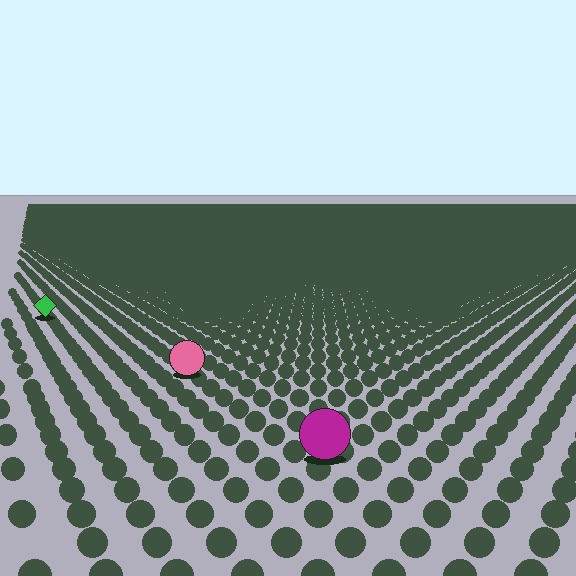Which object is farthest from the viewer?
The green diamond is farthest from the viewer. It appears smaller and the ground texture around it is denser.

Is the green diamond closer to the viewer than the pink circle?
No. The pink circle is closer — you can tell from the texture gradient: the ground texture is coarser near it.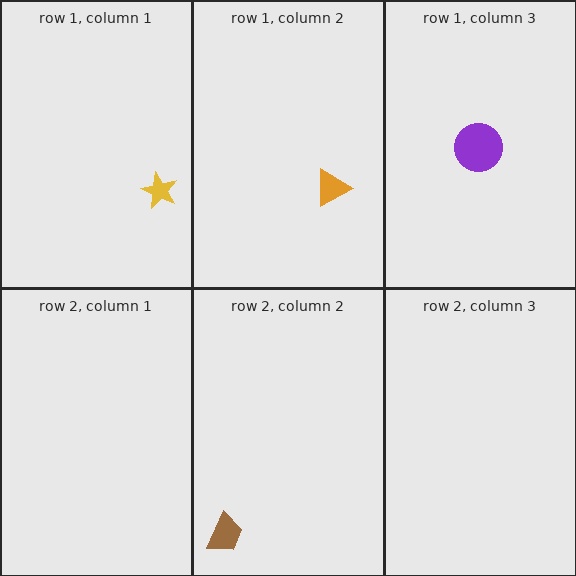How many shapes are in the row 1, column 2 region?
1.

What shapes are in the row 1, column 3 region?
The purple circle.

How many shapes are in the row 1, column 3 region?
1.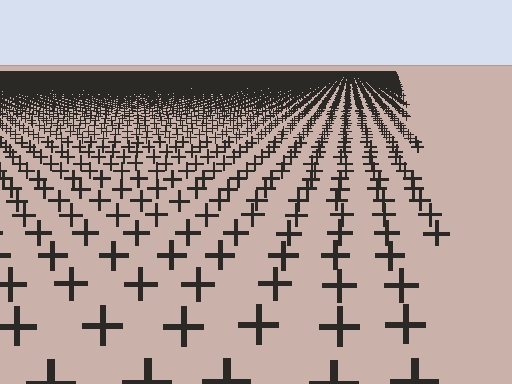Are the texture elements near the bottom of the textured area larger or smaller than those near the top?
Larger. Near the bottom, elements are closer to the viewer and appear at a bigger on-screen size.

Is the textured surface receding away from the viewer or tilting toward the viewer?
The surface is receding away from the viewer. Texture elements get smaller and denser toward the top.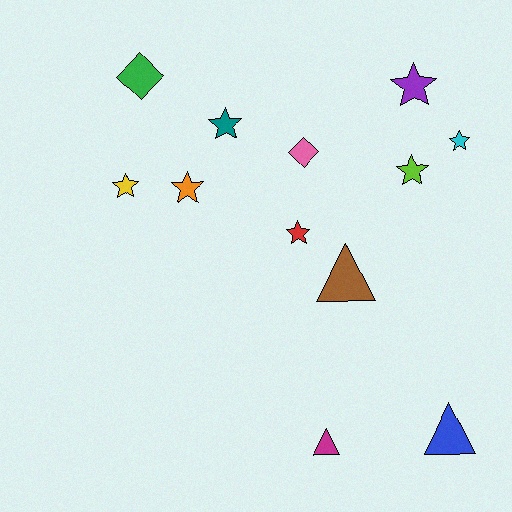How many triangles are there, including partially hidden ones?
There are 3 triangles.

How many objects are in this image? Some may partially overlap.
There are 12 objects.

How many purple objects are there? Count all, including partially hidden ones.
There is 1 purple object.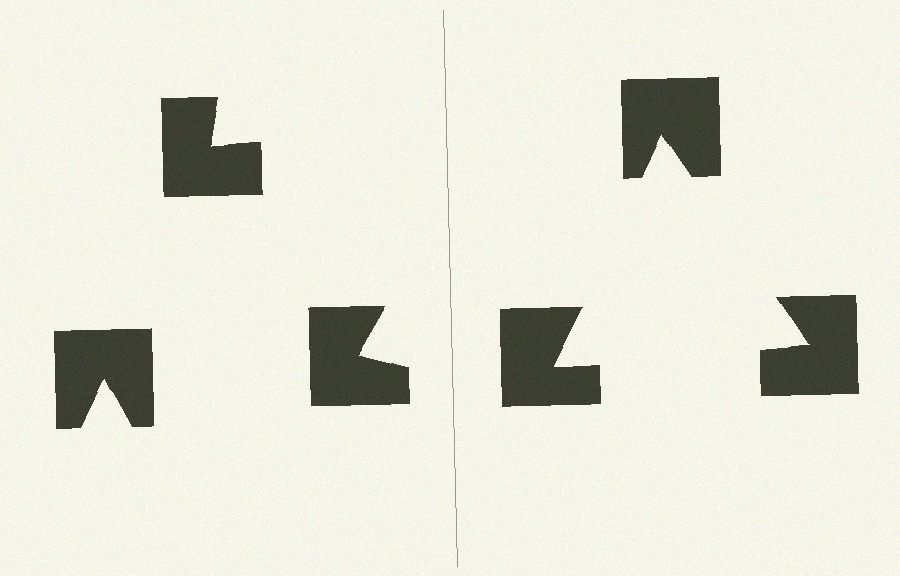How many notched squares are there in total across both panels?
6 — 3 on each side.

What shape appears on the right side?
An illusory triangle.